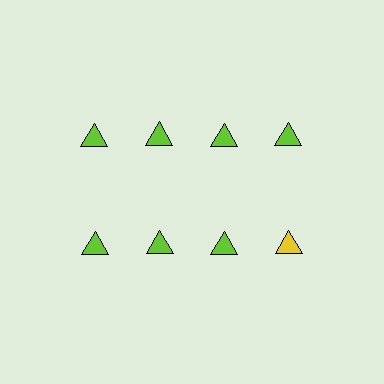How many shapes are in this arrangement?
There are 8 shapes arranged in a grid pattern.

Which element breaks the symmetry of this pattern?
The yellow triangle in the second row, second from right column breaks the symmetry. All other shapes are lime triangles.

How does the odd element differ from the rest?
It has a different color: yellow instead of lime.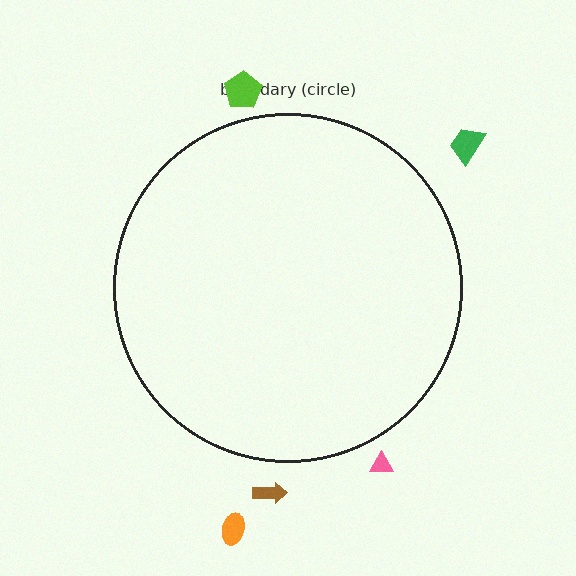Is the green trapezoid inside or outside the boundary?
Outside.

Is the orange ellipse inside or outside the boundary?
Outside.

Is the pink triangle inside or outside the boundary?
Outside.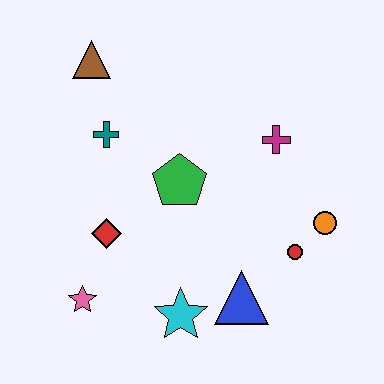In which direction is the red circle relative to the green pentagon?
The red circle is to the right of the green pentagon.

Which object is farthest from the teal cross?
The orange circle is farthest from the teal cross.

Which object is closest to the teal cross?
The brown triangle is closest to the teal cross.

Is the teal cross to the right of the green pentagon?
No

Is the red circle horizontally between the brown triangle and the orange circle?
Yes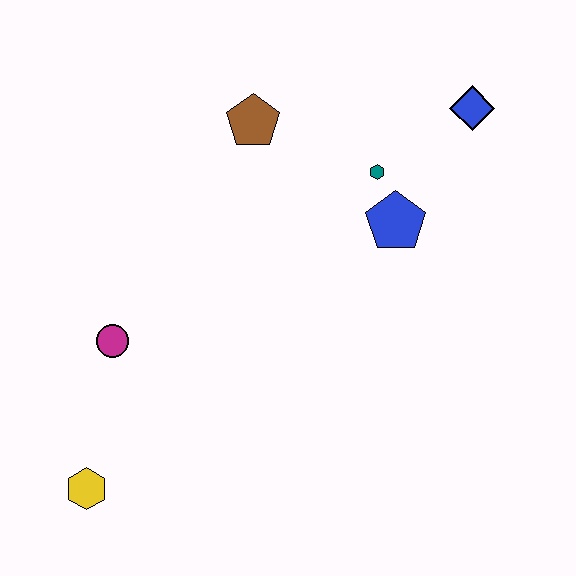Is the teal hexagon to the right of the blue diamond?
No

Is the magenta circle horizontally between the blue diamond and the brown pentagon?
No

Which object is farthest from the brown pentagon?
The yellow hexagon is farthest from the brown pentagon.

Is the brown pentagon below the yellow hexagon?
No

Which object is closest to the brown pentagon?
The teal hexagon is closest to the brown pentagon.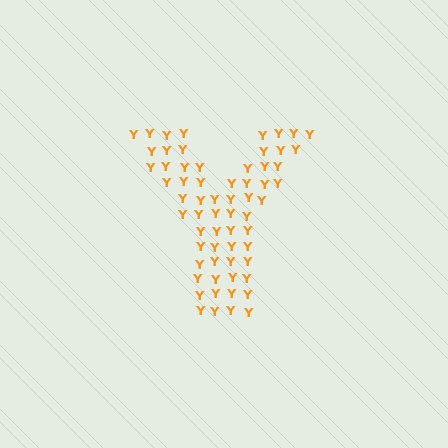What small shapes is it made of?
It is made of small letter Y's.